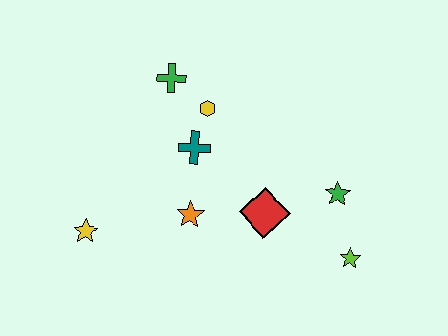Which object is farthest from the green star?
The yellow star is farthest from the green star.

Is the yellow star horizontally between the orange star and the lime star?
No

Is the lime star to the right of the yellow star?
Yes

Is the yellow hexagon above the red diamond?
Yes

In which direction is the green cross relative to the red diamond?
The green cross is above the red diamond.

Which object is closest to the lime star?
The green star is closest to the lime star.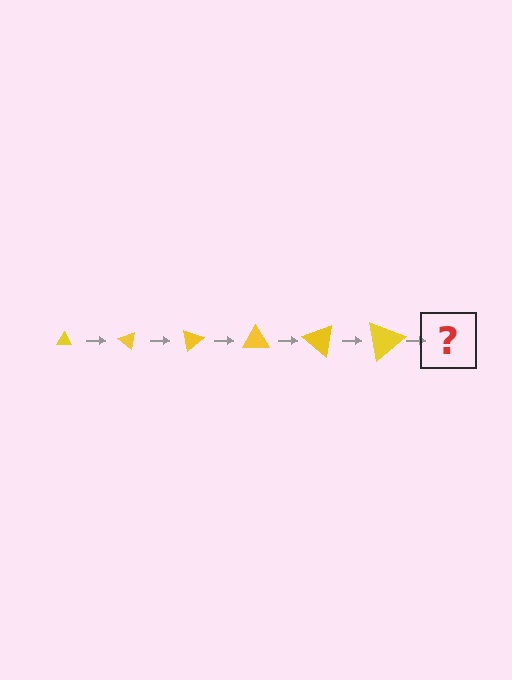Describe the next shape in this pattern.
It should be a triangle, larger than the previous one and rotated 240 degrees from the start.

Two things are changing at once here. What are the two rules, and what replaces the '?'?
The two rules are that the triangle grows larger each step and it rotates 40 degrees each step. The '?' should be a triangle, larger than the previous one and rotated 240 degrees from the start.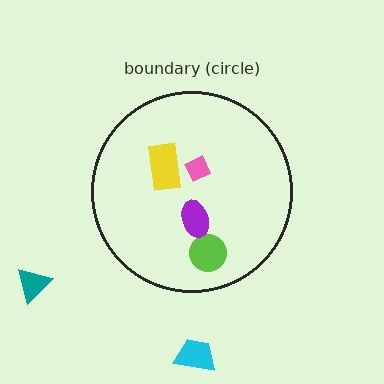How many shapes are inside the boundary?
4 inside, 2 outside.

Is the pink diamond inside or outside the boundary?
Inside.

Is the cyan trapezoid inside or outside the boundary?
Outside.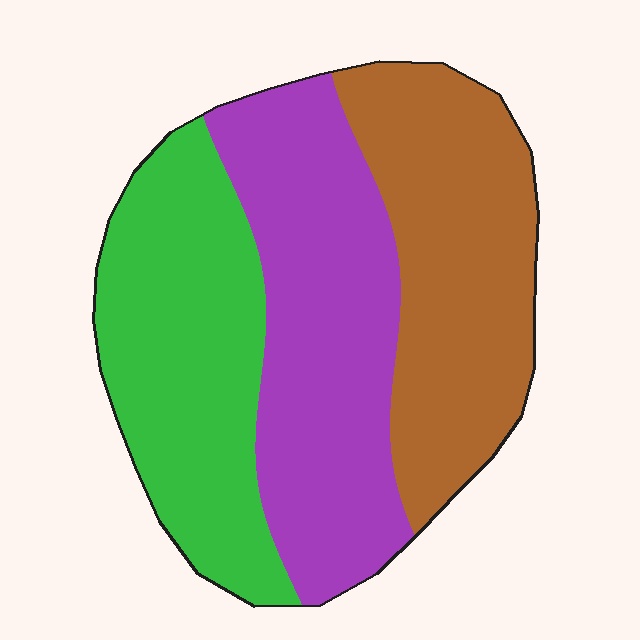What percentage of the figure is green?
Green covers roughly 30% of the figure.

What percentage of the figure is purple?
Purple takes up about three eighths (3/8) of the figure.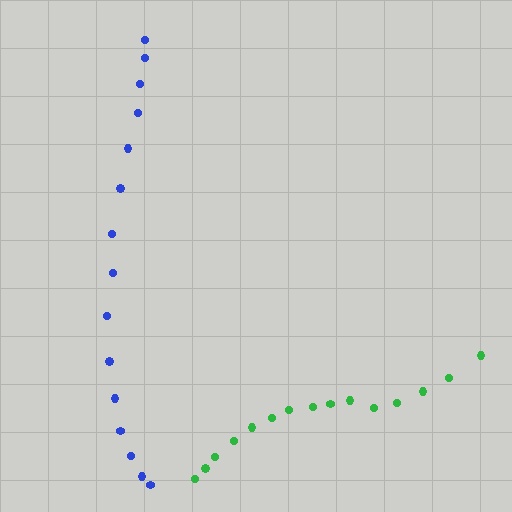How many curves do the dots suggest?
There are 2 distinct paths.